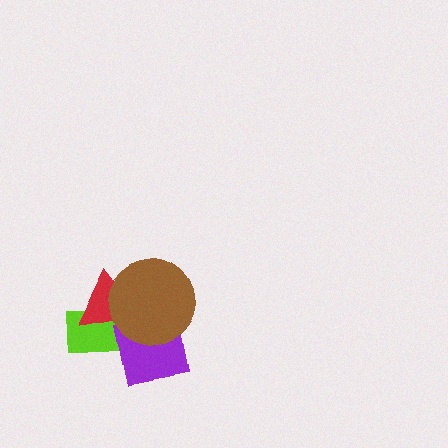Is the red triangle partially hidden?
Yes, it is partially covered by another shape.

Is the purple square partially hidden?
Yes, it is partially covered by another shape.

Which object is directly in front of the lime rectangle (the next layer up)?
The red triangle is directly in front of the lime rectangle.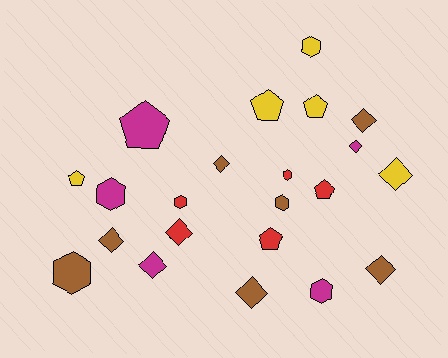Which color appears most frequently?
Brown, with 7 objects.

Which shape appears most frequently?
Diamond, with 9 objects.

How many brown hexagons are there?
There are 2 brown hexagons.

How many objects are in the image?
There are 22 objects.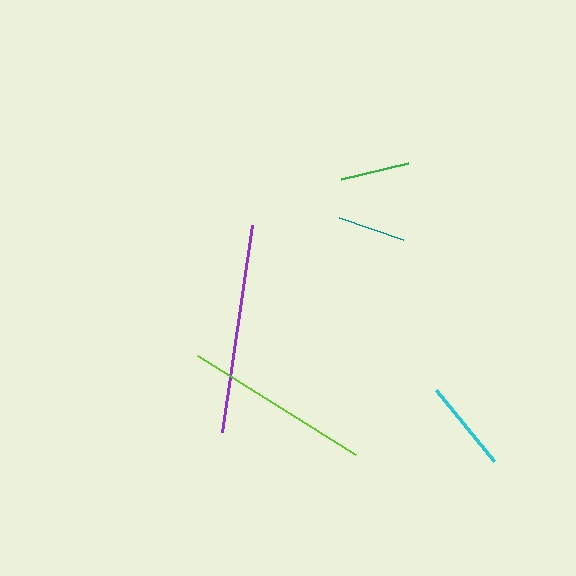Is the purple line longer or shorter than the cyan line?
The purple line is longer than the cyan line.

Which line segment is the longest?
The purple line is the longest at approximately 209 pixels.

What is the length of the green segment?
The green segment is approximately 69 pixels long.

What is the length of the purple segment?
The purple segment is approximately 209 pixels long.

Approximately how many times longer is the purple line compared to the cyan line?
The purple line is approximately 2.3 times the length of the cyan line.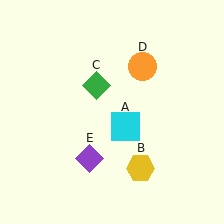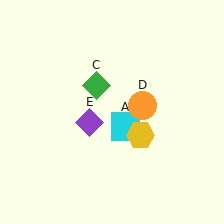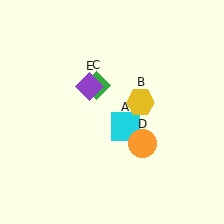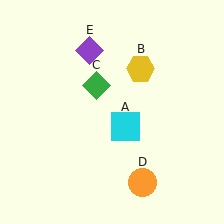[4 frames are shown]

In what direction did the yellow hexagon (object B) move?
The yellow hexagon (object B) moved up.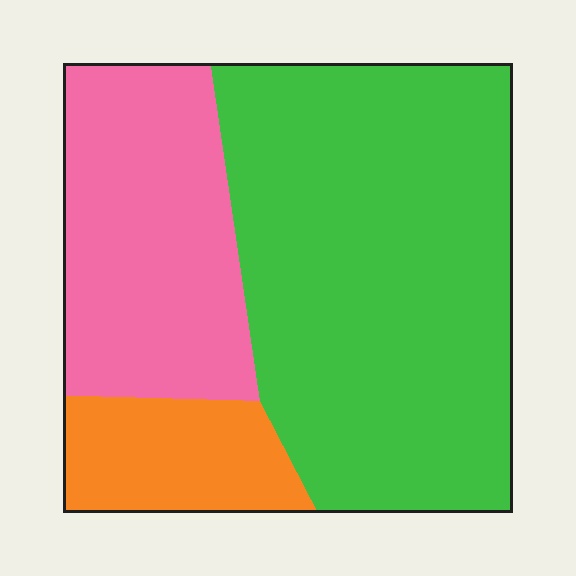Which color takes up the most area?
Green, at roughly 60%.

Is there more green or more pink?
Green.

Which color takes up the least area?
Orange, at roughly 15%.